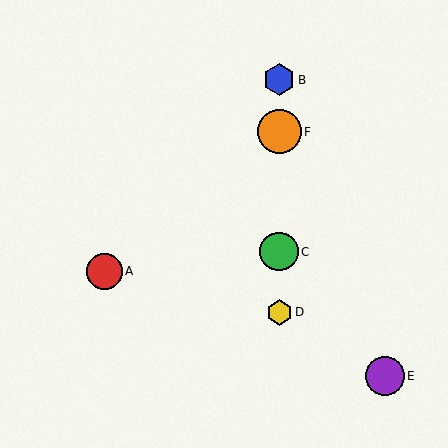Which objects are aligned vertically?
Objects B, C, D, F are aligned vertically.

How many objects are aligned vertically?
4 objects (B, C, D, F) are aligned vertically.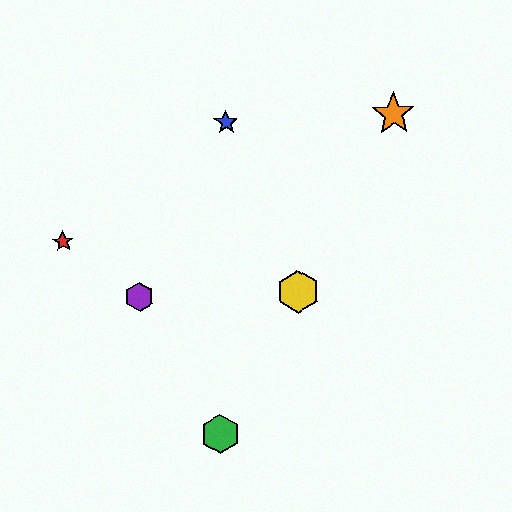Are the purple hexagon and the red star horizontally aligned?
No, the purple hexagon is at y≈297 and the red star is at y≈242.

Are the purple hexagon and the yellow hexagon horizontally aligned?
Yes, both are at y≈297.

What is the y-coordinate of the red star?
The red star is at y≈242.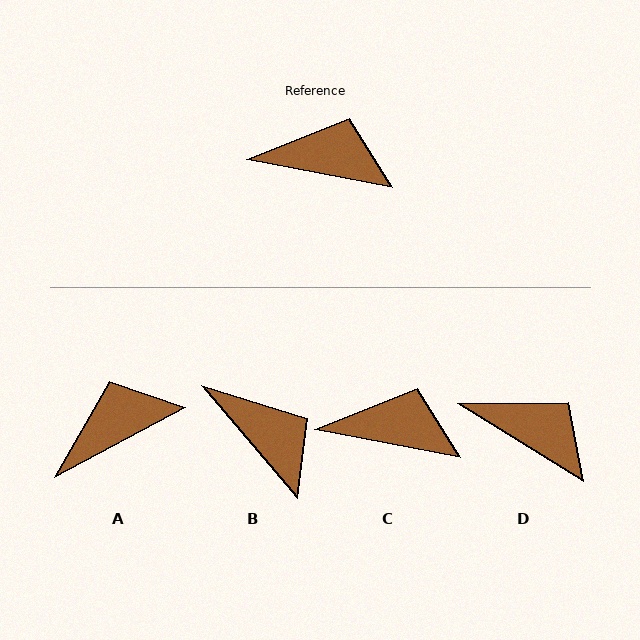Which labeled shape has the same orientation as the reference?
C.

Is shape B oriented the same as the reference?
No, it is off by about 39 degrees.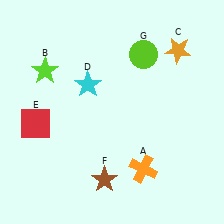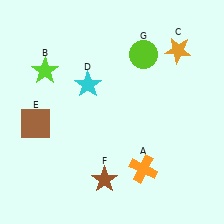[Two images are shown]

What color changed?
The square (E) changed from red in Image 1 to brown in Image 2.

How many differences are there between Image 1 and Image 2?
There is 1 difference between the two images.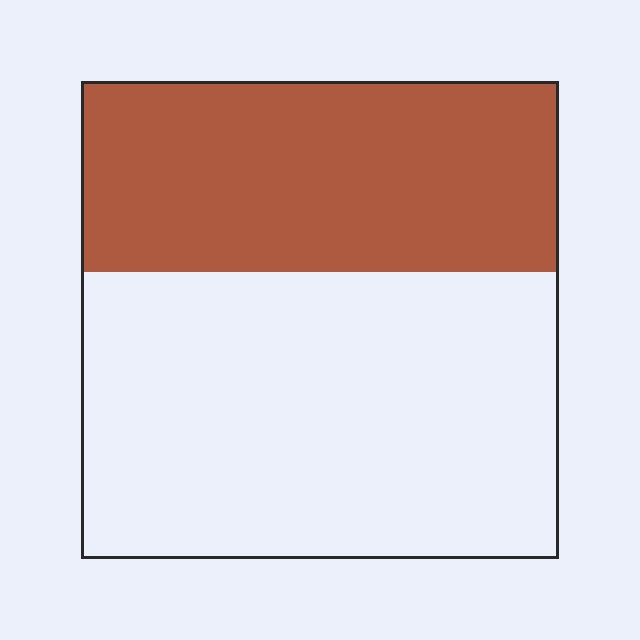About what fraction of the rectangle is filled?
About two fifths (2/5).